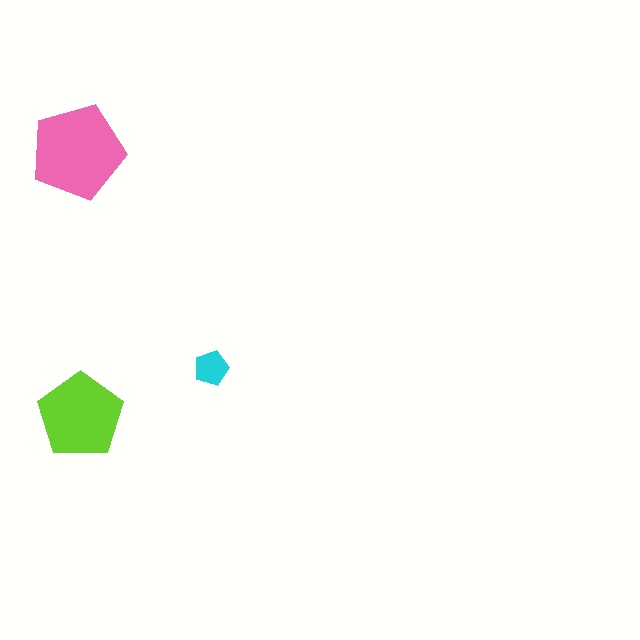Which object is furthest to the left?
The pink pentagon is leftmost.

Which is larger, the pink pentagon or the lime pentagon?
The pink one.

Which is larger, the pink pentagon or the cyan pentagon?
The pink one.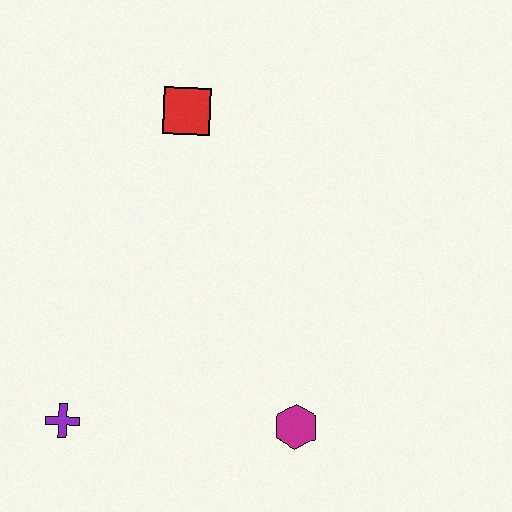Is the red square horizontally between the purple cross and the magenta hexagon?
Yes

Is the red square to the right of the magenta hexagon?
No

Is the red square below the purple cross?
No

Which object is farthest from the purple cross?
The red square is farthest from the purple cross.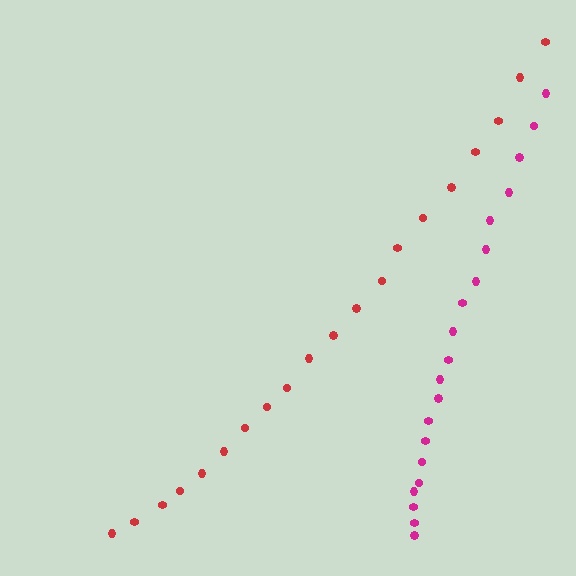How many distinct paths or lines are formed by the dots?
There are 2 distinct paths.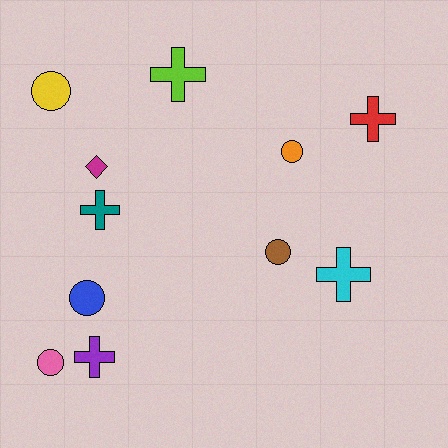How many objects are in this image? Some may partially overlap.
There are 11 objects.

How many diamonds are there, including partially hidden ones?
There is 1 diamond.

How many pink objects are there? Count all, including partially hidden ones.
There is 1 pink object.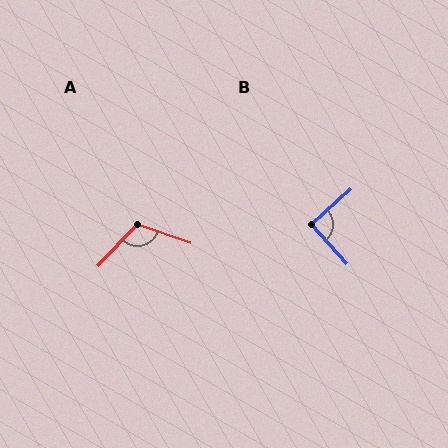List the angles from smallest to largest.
B (90°), A (114°).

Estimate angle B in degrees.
Approximately 90 degrees.